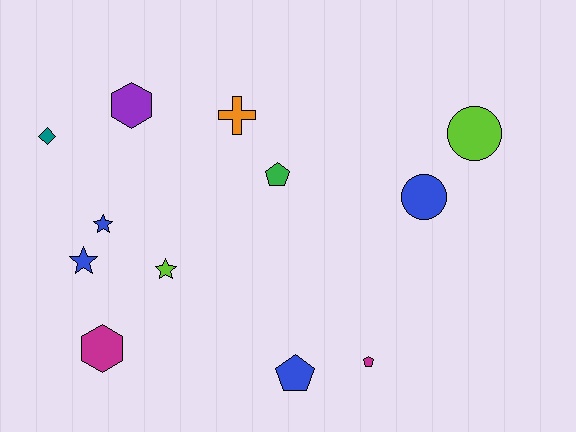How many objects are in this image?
There are 12 objects.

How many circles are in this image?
There are 2 circles.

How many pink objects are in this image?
There are no pink objects.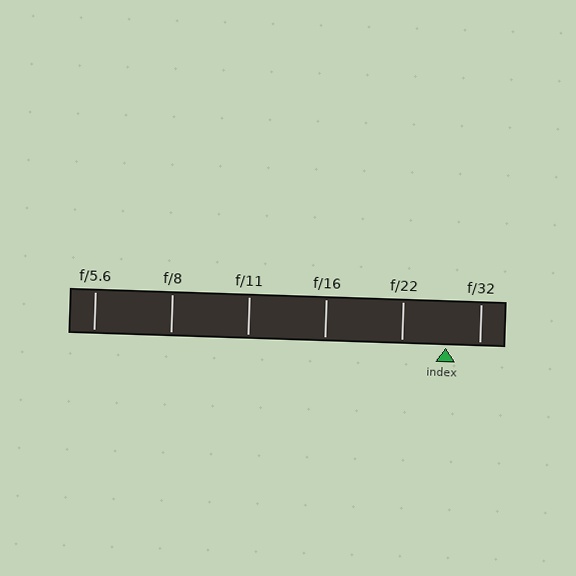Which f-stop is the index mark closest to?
The index mark is closest to f/32.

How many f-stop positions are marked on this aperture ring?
There are 6 f-stop positions marked.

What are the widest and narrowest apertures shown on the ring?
The widest aperture shown is f/5.6 and the narrowest is f/32.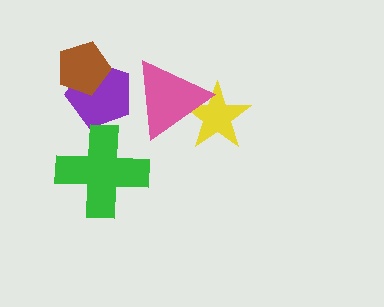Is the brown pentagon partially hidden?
No, no other shape covers it.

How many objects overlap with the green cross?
0 objects overlap with the green cross.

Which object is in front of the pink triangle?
The purple pentagon is in front of the pink triangle.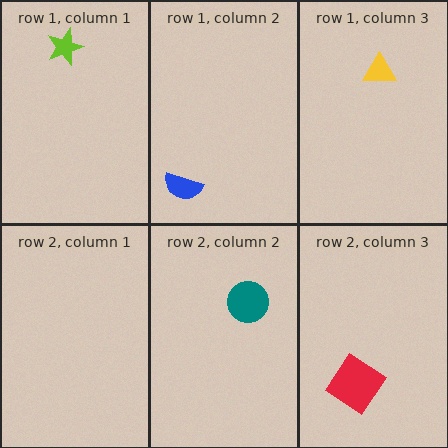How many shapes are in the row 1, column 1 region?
1.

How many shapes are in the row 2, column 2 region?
1.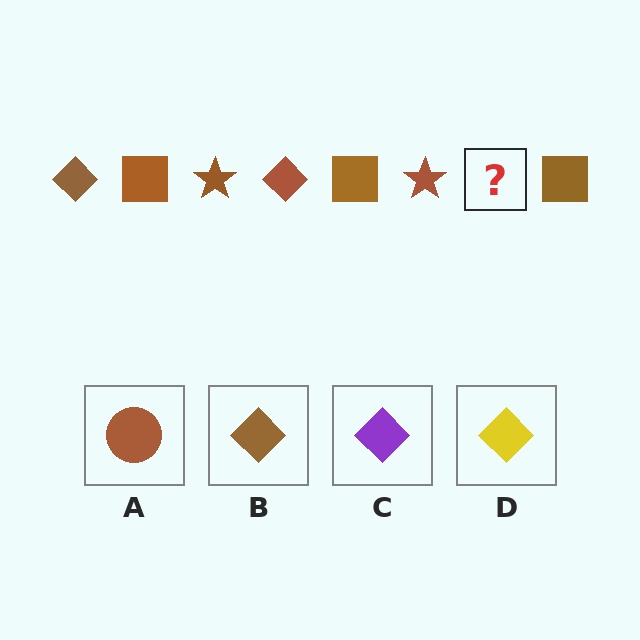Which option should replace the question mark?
Option B.